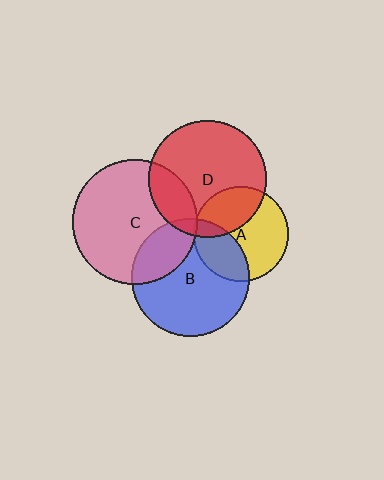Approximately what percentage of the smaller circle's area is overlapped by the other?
Approximately 5%.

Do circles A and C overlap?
Yes.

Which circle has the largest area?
Circle C (pink).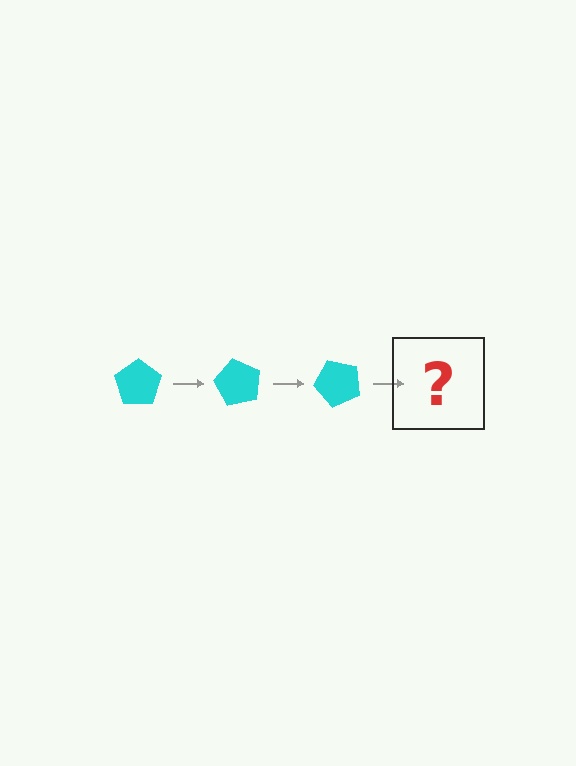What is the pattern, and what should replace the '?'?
The pattern is that the pentagon rotates 60 degrees each step. The '?' should be a cyan pentagon rotated 180 degrees.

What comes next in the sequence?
The next element should be a cyan pentagon rotated 180 degrees.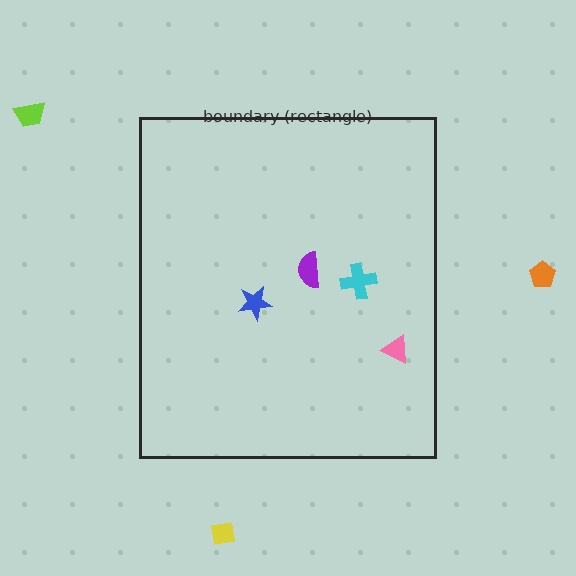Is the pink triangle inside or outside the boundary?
Inside.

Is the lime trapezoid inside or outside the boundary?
Outside.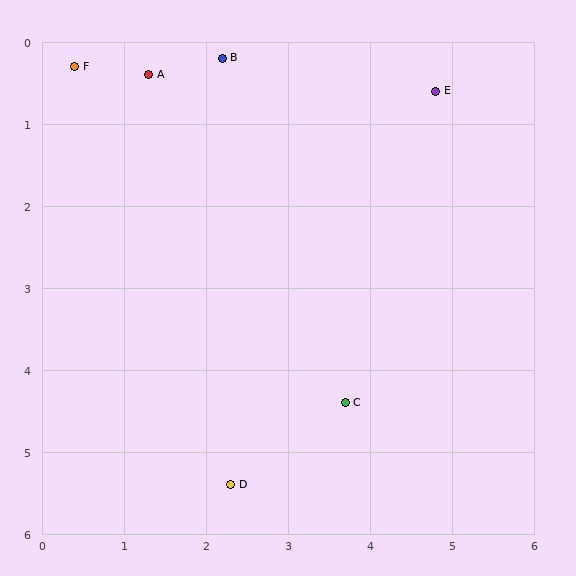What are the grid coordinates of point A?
Point A is at approximately (1.3, 0.4).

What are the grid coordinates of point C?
Point C is at approximately (3.7, 4.4).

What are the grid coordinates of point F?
Point F is at approximately (0.4, 0.3).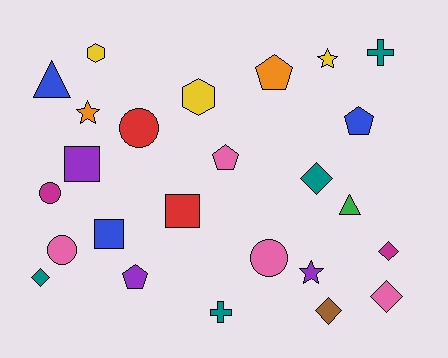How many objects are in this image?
There are 25 objects.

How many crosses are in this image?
There are 2 crosses.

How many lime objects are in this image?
There are no lime objects.